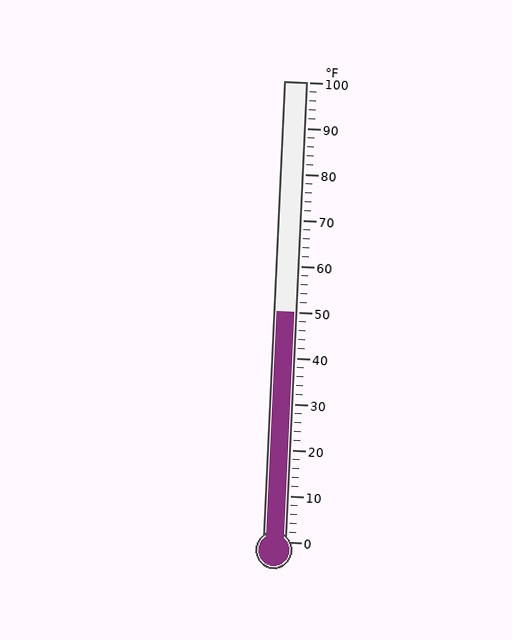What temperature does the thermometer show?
The thermometer shows approximately 50°F.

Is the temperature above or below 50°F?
The temperature is at 50°F.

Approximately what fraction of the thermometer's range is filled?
The thermometer is filled to approximately 50% of its range.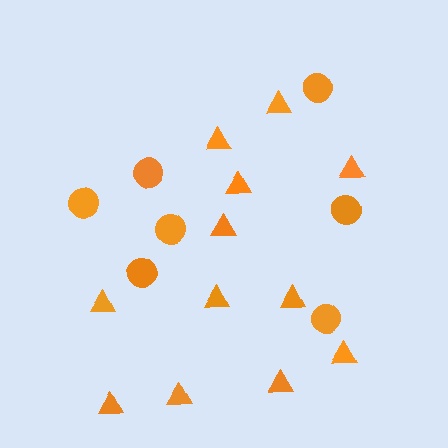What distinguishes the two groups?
There are 2 groups: one group of triangles (12) and one group of circles (7).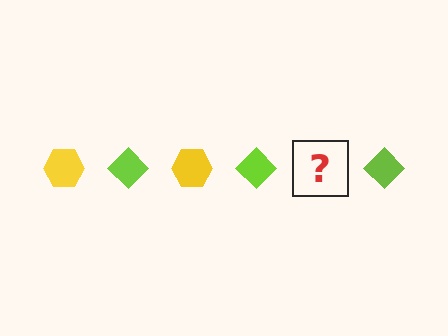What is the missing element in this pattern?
The missing element is a yellow hexagon.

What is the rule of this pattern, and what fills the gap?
The rule is that the pattern alternates between yellow hexagon and lime diamond. The gap should be filled with a yellow hexagon.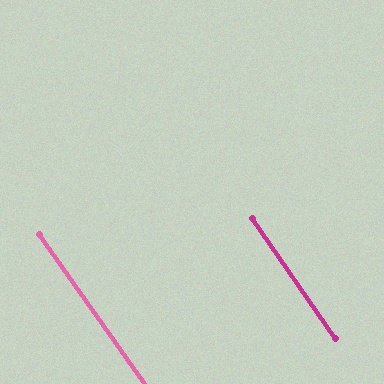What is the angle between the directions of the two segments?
Approximately 1 degree.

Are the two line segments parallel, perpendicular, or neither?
Parallel — their directions differ by only 0.7°.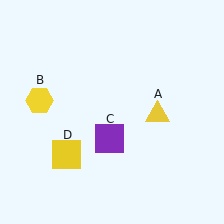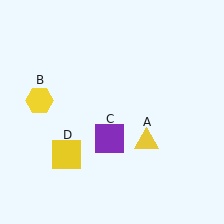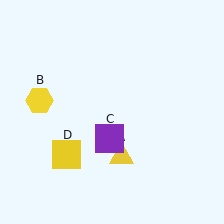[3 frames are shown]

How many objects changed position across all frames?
1 object changed position: yellow triangle (object A).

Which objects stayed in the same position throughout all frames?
Yellow hexagon (object B) and purple square (object C) and yellow square (object D) remained stationary.